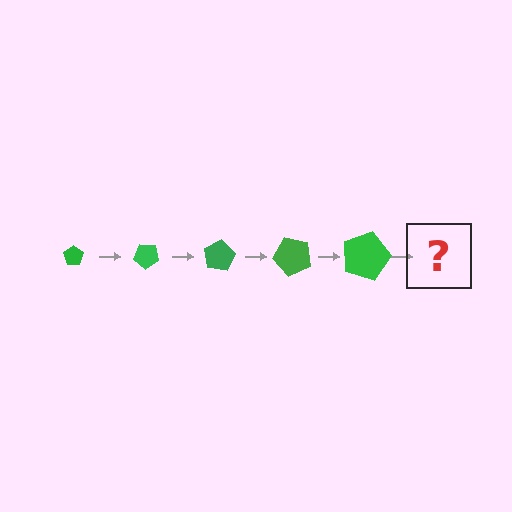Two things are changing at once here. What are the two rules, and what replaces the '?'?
The two rules are that the pentagon grows larger each step and it rotates 40 degrees each step. The '?' should be a pentagon, larger than the previous one and rotated 200 degrees from the start.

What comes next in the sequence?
The next element should be a pentagon, larger than the previous one and rotated 200 degrees from the start.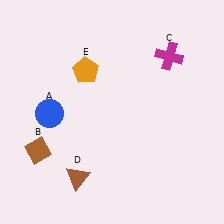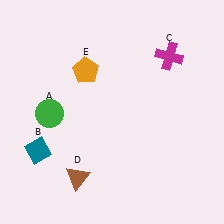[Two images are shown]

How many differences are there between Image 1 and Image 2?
There are 2 differences between the two images.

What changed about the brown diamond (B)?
In Image 1, B is brown. In Image 2, it changed to teal.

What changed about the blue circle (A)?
In Image 1, A is blue. In Image 2, it changed to green.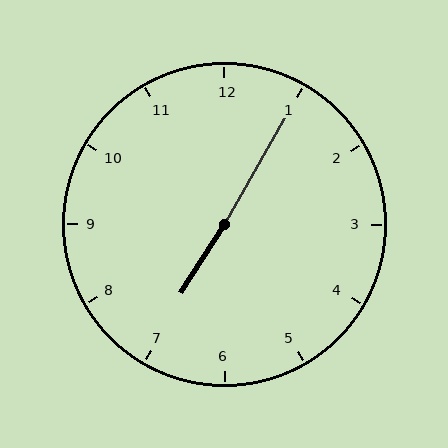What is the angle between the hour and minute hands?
Approximately 178 degrees.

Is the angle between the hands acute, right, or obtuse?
It is obtuse.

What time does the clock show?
7:05.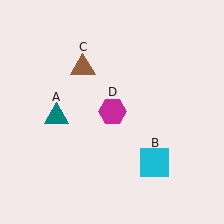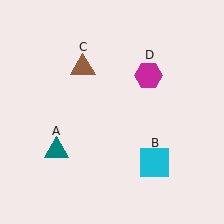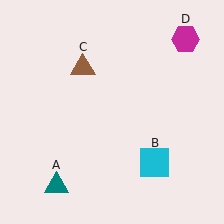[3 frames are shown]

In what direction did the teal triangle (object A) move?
The teal triangle (object A) moved down.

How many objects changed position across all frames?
2 objects changed position: teal triangle (object A), magenta hexagon (object D).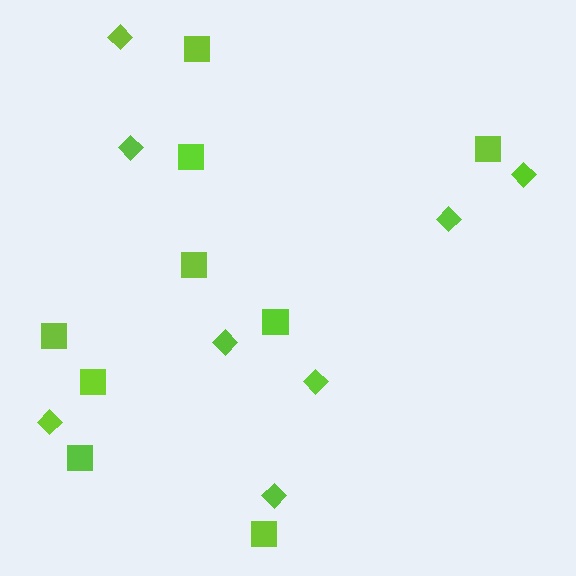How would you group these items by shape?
There are 2 groups: one group of squares (9) and one group of diamonds (8).